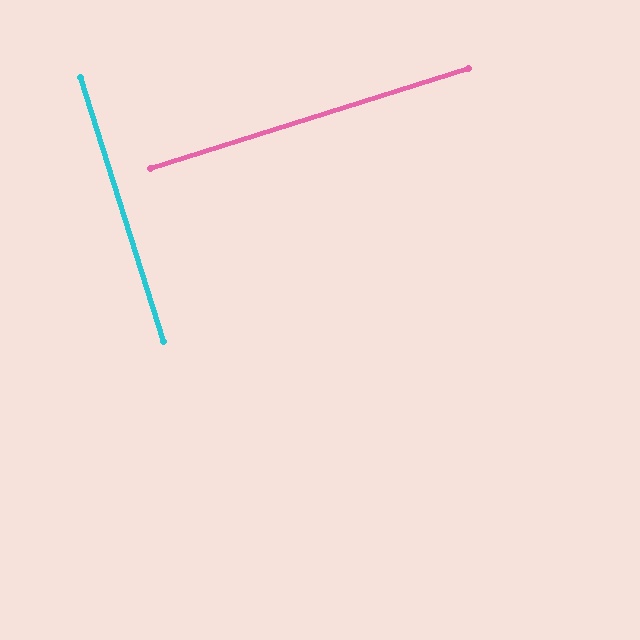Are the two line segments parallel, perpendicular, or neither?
Perpendicular — they meet at approximately 90°.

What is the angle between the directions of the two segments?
Approximately 90 degrees.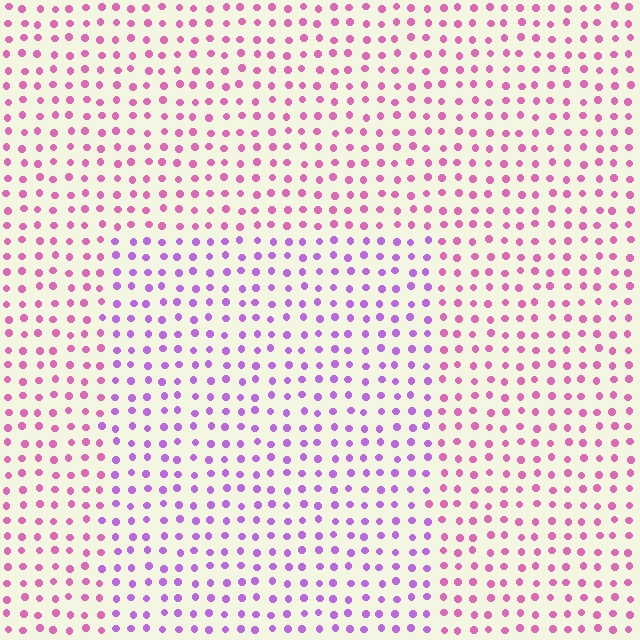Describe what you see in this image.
The image is filled with small pink elements in a uniform arrangement. A rectangle-shaped region is visible where the elements are tinted to a slightly different hue, forming a subtle color boundary.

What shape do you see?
I see a rectangle.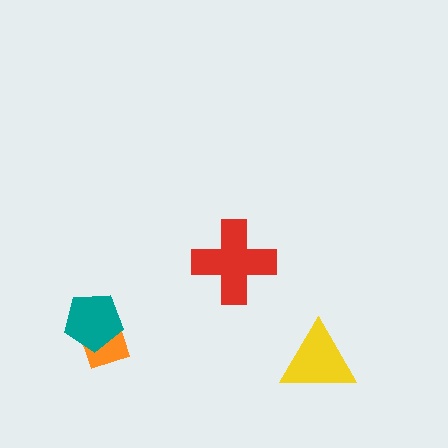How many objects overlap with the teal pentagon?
1 object overlaps with the teal pentagon.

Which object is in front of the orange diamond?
The teal pentagon is in front of the orange diamond.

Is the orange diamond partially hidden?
Yes, it is partially covered by another shape.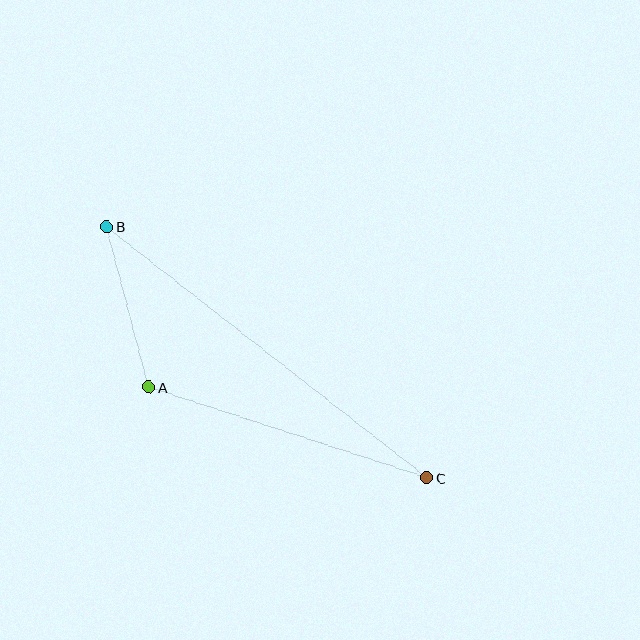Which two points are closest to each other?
Points A and B are closest to each other.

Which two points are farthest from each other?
Points B and C are farthest from each other.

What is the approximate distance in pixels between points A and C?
The distance between A and C is approximately 292 pixels.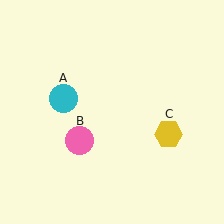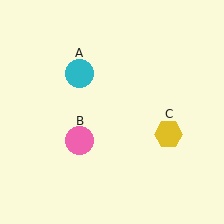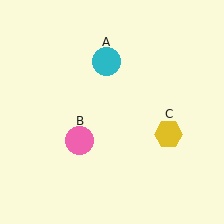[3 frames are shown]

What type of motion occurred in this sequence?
The cyan circle (object A) rotated clockwise around the center of the scene.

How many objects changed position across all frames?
1 object changed position: cyan circle (object A).